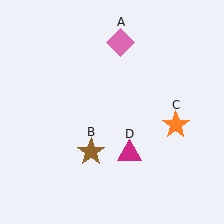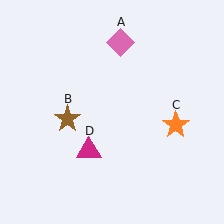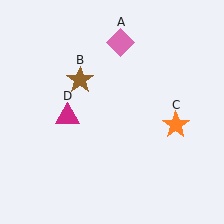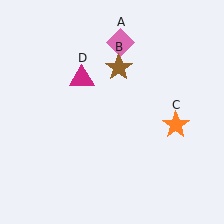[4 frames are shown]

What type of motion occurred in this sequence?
The brown star (object B), magenta triangle (object D) rotated clockwise around the center of the scene.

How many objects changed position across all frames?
2 objects changed position: brown star (object B), magenta triangle (object D).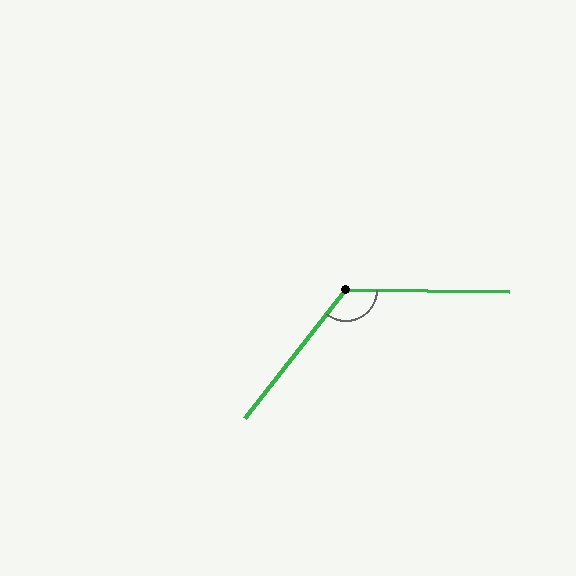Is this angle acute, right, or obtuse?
It is obtuse.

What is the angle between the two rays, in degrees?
Approximately 128 degrees.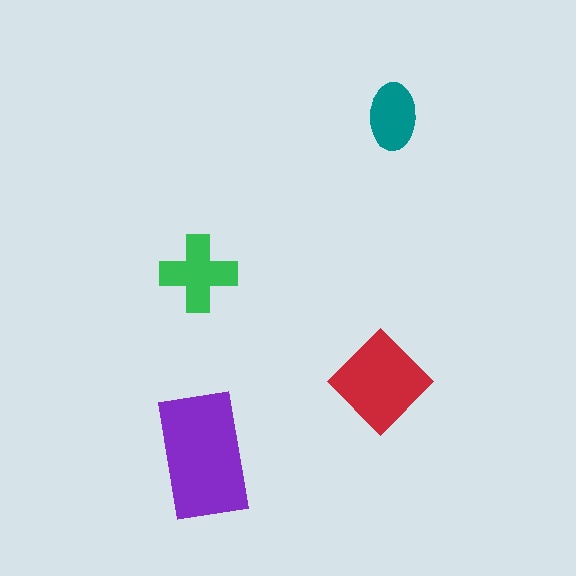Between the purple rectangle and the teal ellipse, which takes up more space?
The purple rectangle.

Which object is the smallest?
The teal ellipse.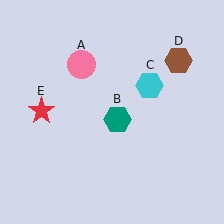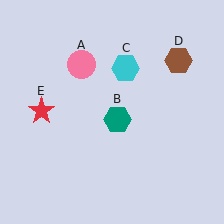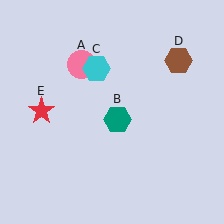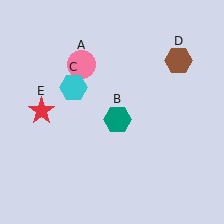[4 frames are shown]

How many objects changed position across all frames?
1 object changed position: cyan hexagon (object C).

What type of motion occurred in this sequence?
The cyan hexagon (object C) rotated counterclockwise around the center of the scene.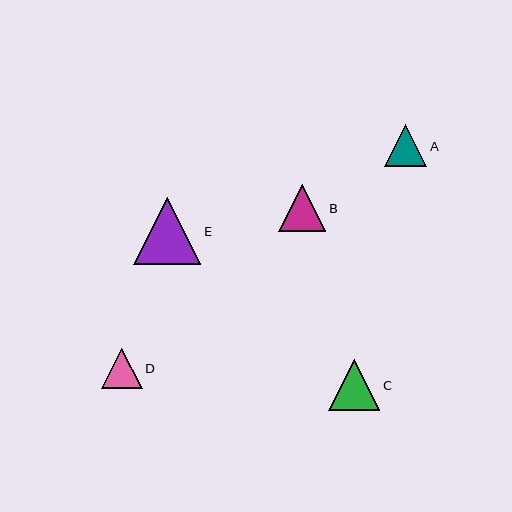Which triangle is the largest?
Triangle E is the largest with a size of approximately 67 pixels.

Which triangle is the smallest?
Triangle D is the smallest with a size of approximately 40 pixels.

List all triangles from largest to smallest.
From largest to smallest: E, C, B, A, D.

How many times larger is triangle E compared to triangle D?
Triangle E is approximately 1.7 times the size of triangle D.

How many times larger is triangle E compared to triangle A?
Triangle E is approximately 1.6 times the size of triangle A.